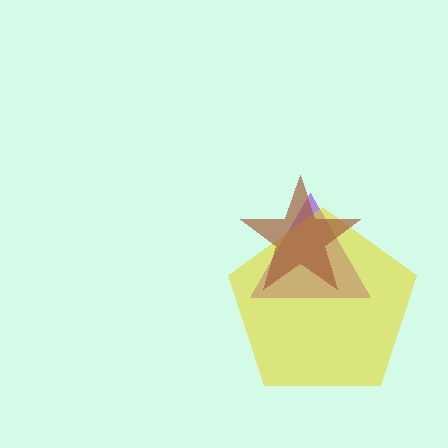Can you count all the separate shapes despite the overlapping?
Yes, there are 3 separate shapes.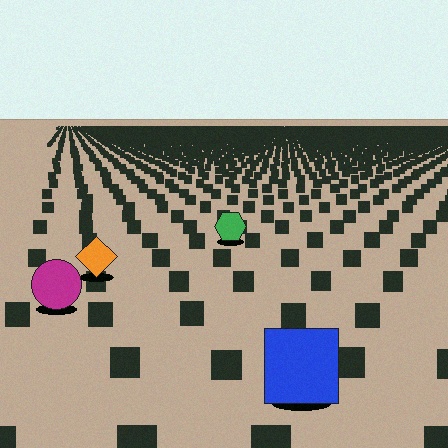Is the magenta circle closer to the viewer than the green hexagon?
Yes. The magenta circle is closer — you can tell from the texture gradient: the ground texture is coarser near it.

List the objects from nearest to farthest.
From nearest to farthest: the blue square, the magenta circle, the orange diamond, the green hexagon.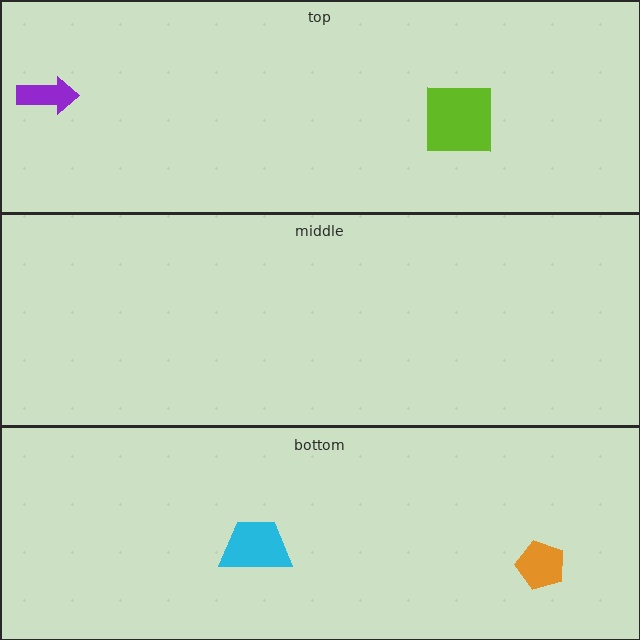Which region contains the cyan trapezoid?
The bottom region.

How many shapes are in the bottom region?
2.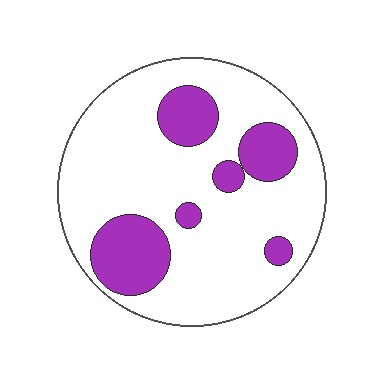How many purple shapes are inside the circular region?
6.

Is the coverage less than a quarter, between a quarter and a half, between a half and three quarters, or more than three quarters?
Less than a quarter.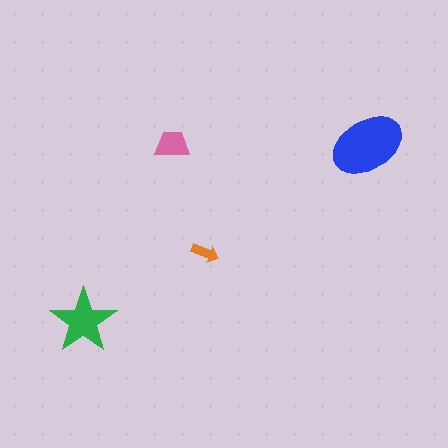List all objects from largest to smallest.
The blue ellipse, the green star, the pink trapezoid, the orange arrow.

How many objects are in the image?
There are 4 objects in the image.